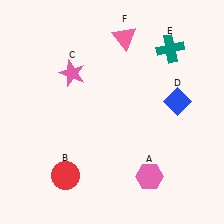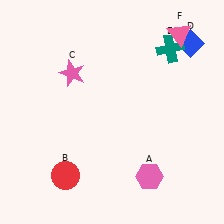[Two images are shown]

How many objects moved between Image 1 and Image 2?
2 objects moved between the two images.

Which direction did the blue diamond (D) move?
The blue diamond (D) moved up.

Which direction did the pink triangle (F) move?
The pink triangle (F) moved right.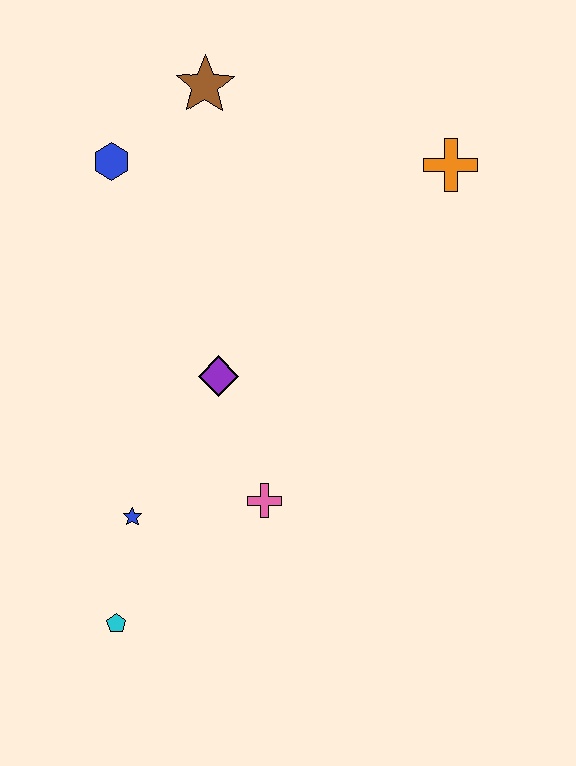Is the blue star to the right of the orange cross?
No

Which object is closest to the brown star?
The blue hexagon is closest to the brown star.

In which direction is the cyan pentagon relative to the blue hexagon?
The cyan pentagon is below the blue hexagon.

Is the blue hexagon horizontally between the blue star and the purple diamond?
No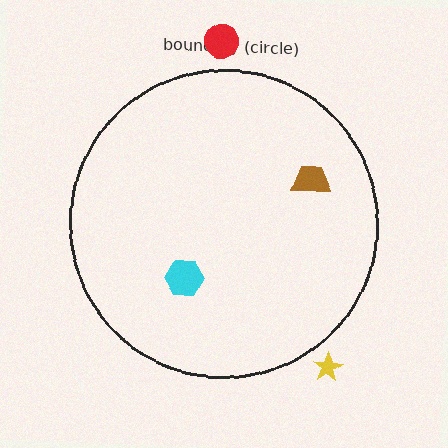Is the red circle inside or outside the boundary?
Outside.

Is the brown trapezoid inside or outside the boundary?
Inside.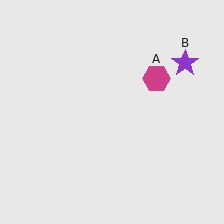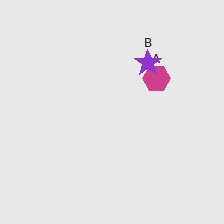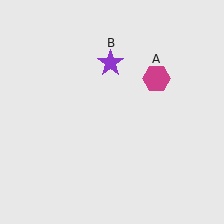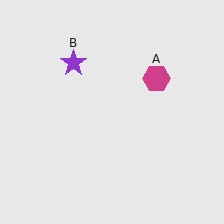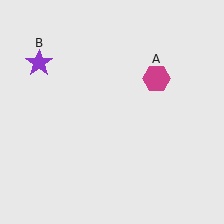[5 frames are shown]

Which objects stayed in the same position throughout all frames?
Magenta hexagon (object A) remained stationary.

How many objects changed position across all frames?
1 object changed position: purple star (object B).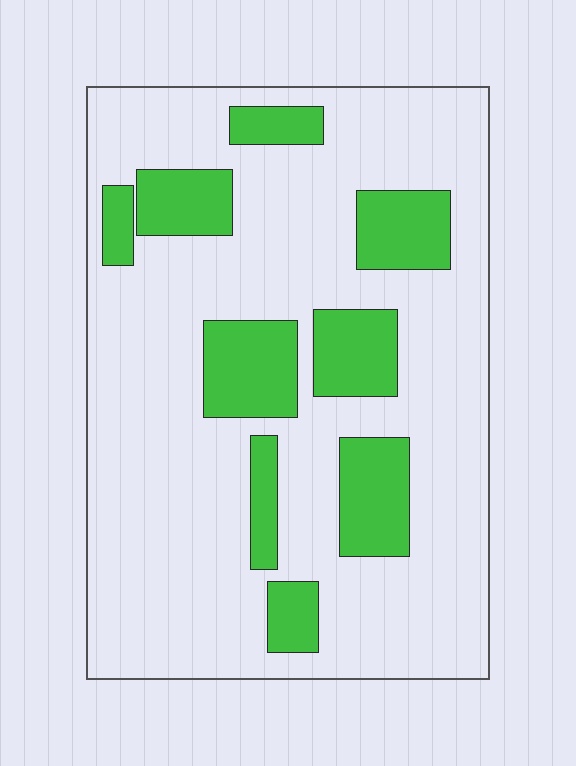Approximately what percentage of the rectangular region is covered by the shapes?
Approximately 20%.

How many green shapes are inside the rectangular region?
9.